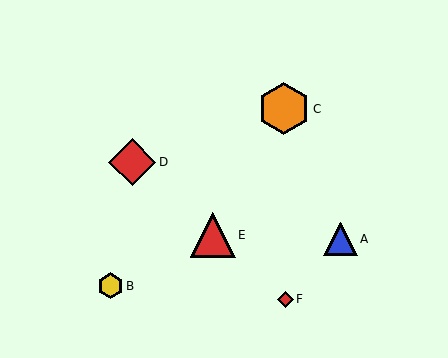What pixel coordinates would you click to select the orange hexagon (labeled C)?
Click at (284, 109) to select the orange hexagon C.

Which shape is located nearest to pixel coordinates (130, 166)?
The red diamond (labeled D) at (132, 162) is nearest to that location.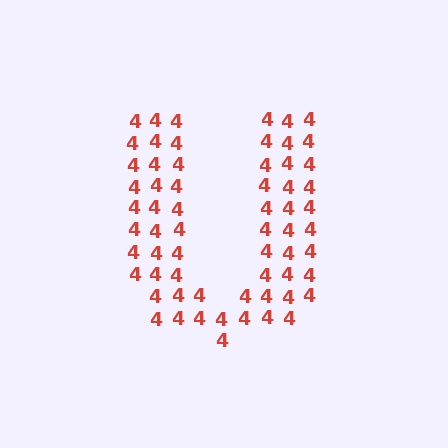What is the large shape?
The large shape is the letter U.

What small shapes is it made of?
It is made of small digit 4's.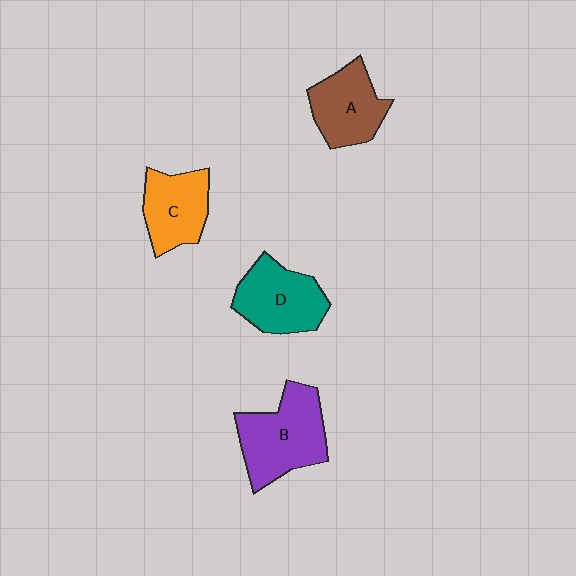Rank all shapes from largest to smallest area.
From largest to smallest: B (purple), D (teal), A (brown), C (orange).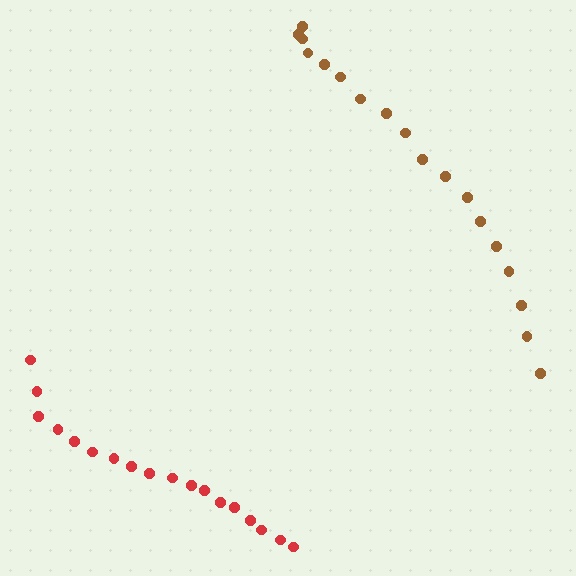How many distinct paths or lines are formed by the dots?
There are 2 distinct paths.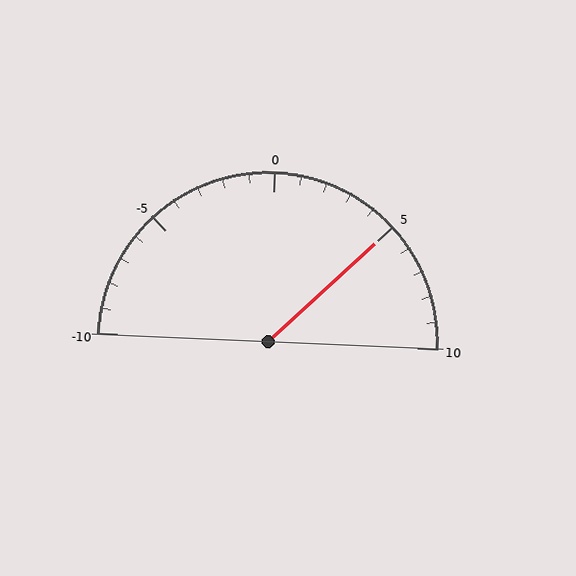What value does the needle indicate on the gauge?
The needle indicates approximately 5.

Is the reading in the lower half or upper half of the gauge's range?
The reading is in the upper half of the range (-10 to 10).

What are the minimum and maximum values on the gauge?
The gauge ranges from -10 to 10.